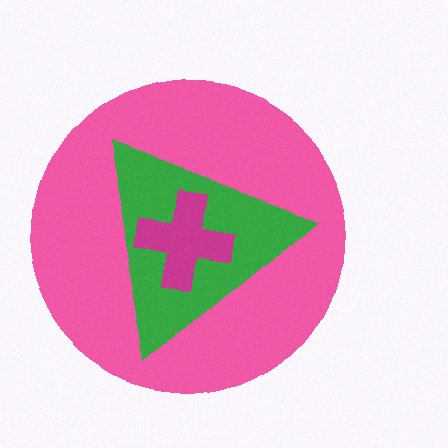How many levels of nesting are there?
3.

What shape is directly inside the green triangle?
The magenta cross.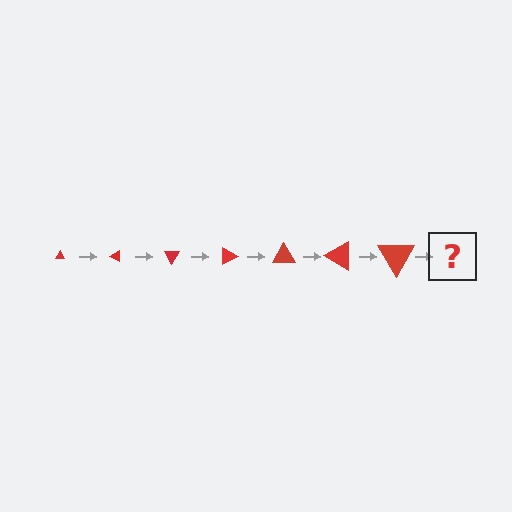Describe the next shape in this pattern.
It should be a triangle, larger than the previous one and rotated 210 degrees from the start.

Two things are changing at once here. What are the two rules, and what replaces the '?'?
The two rules are that the triangle grows larger each step and it rotates 30 degrees each step. The '?' should be a triangle, larger than the previous one and rotated 210 degrees from the start.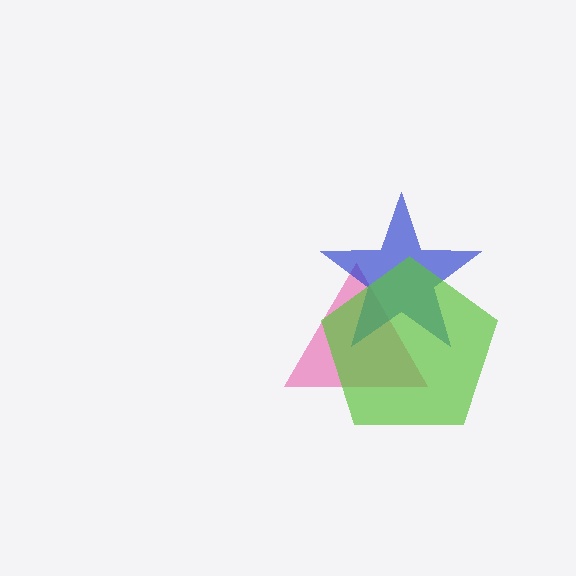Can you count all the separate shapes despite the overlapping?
Yes, there are 3 separate shapes.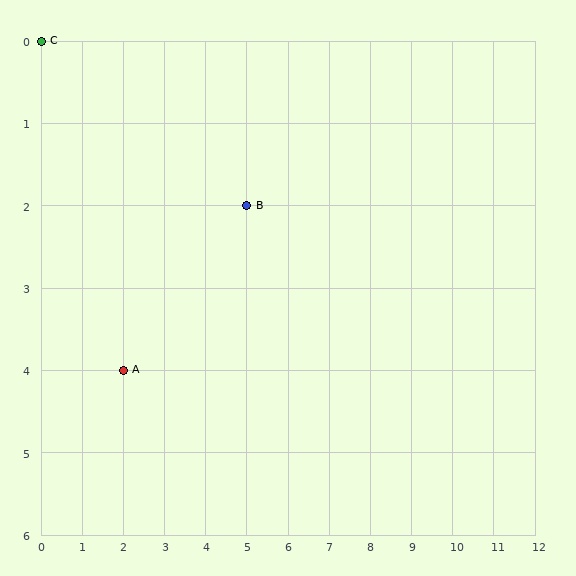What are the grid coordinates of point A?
Point A is at grid coordinates (2, 4).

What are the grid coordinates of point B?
Point B is at grid coordinates (5, 2).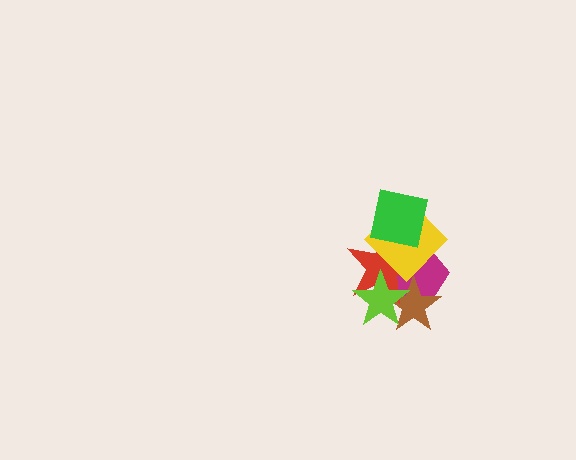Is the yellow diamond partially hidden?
Yes, it is partially covered by another shape.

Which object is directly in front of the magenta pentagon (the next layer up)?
The brown star is directly in front of the magenta pentagon.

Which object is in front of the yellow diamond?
The green square is in front of the yellow diamond.